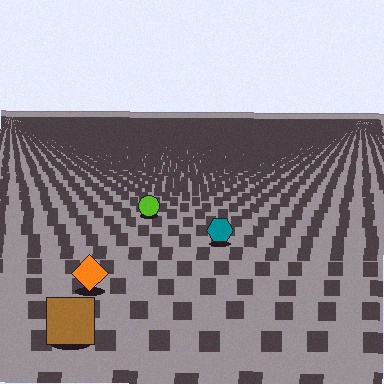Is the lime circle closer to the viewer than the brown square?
No. The brown square is closer — you can tell from the texture gradient: the ground texture is coarser near it.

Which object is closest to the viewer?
The brown square is closest. The texture marks near it are larger and more spread out.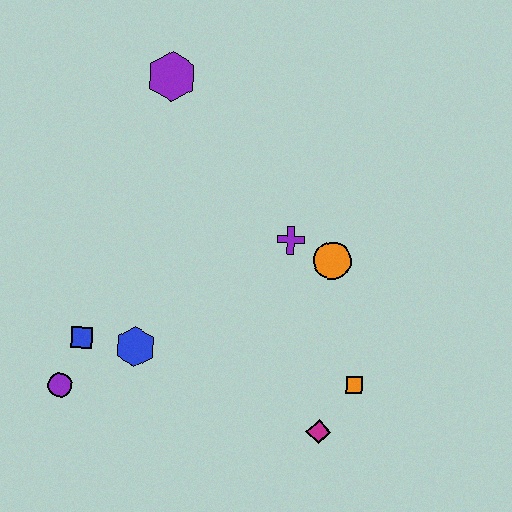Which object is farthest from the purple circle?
The purple hexagon is farthest from the purple circle.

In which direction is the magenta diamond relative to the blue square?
The magenta diamond is to the right of the blue square.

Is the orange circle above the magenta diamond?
Yes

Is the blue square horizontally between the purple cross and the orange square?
No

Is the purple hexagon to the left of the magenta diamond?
Yes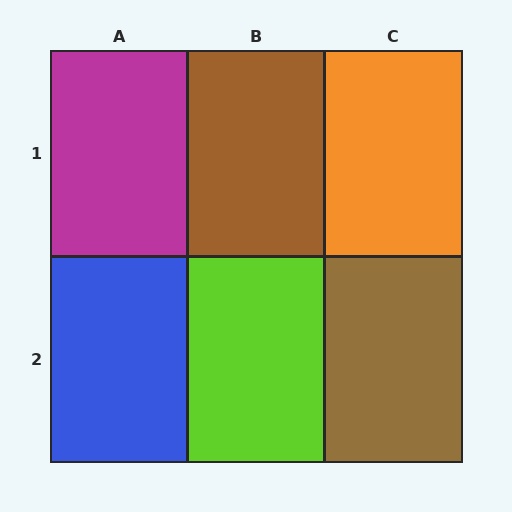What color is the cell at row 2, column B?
Lime.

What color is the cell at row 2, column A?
Blue.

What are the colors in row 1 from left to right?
Magenta, brown, orange.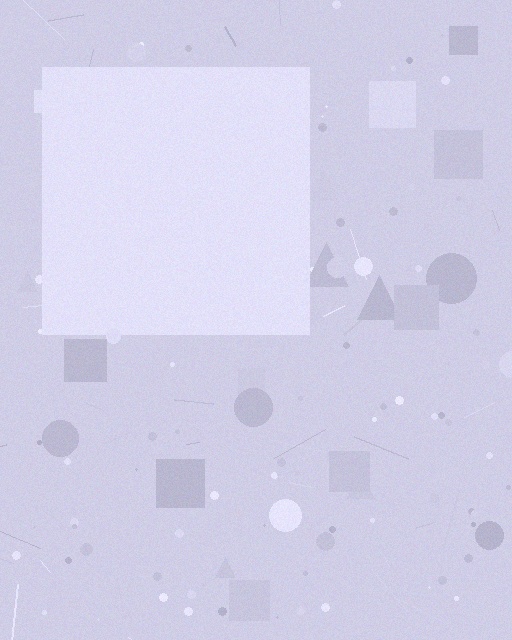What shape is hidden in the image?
A square is hidden in the image.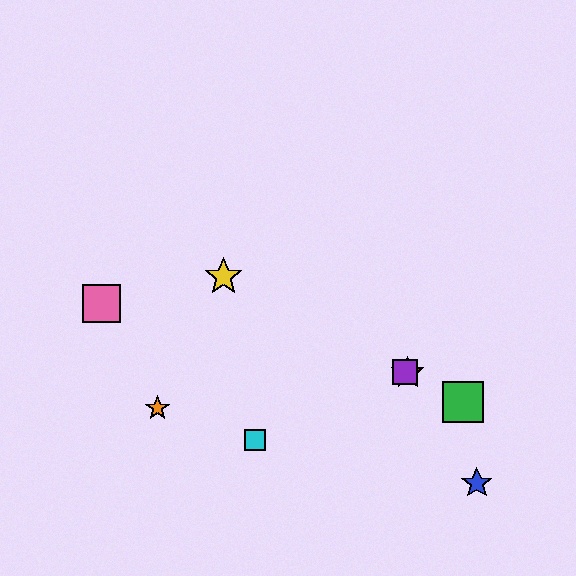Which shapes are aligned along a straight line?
The red star, the green square, the yellow star, the purple square are aligned along a straight line.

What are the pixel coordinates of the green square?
The green square is at (463, 402).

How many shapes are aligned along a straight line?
4 shapes (the red star, the green square, the yellow star, the purple square) are aligned along a straight line.